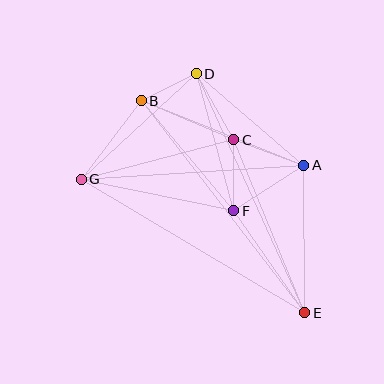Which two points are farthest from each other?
Points B and E are farthest from each other.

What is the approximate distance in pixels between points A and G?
The distance between A and G is approximately 223 pixels.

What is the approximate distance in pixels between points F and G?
The distance between F and G is approximately 156 pixels.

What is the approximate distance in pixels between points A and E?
The distance between A and E is approximately 147 pixels.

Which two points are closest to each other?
Points B and D are closest to each other.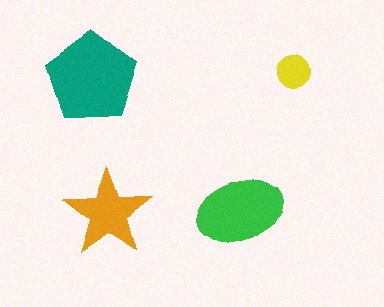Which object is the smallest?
The yellow circle.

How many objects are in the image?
There are 4 objects in the image.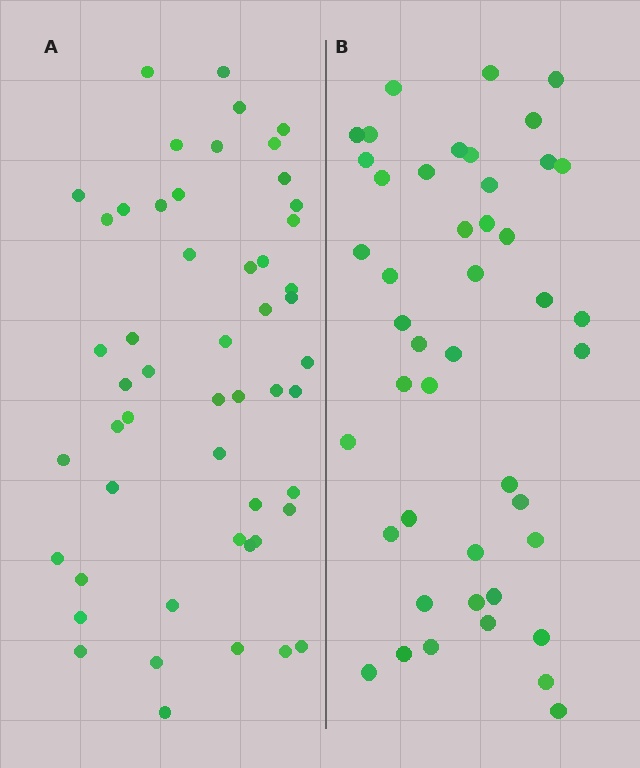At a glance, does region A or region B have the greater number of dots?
Region A (the left region) has more dots.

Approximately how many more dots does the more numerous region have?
Region A has roughly 8 or so more dots than region B.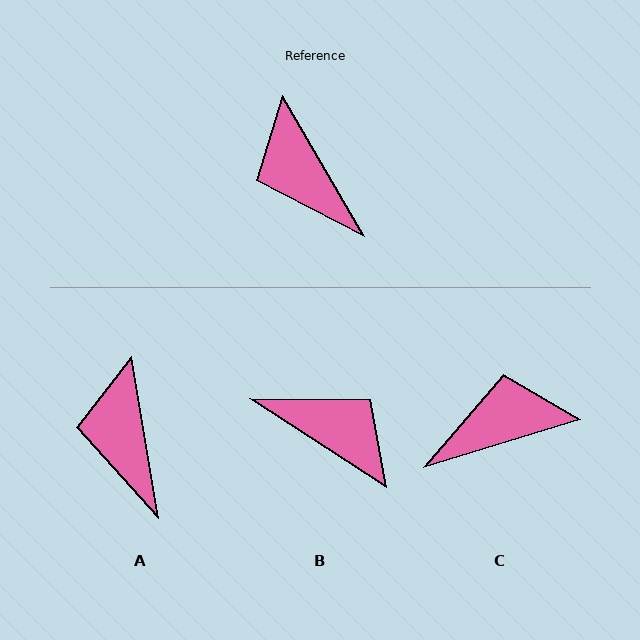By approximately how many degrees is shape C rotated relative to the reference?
Approximately 103 degrees clockwise.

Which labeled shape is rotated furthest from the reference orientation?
B, about 153 degrees away.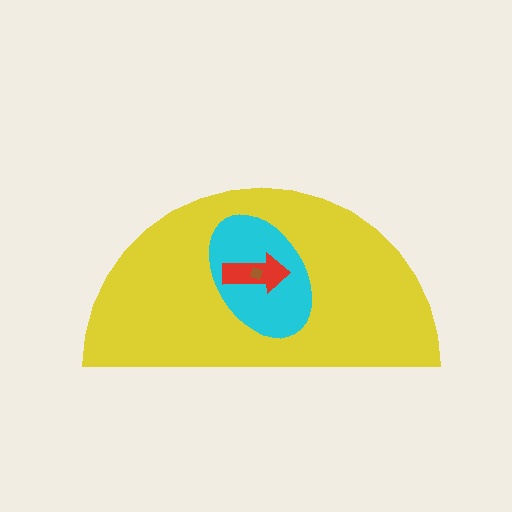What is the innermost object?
The brown diamond.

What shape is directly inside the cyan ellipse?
The red arrow.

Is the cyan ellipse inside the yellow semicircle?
Yes.